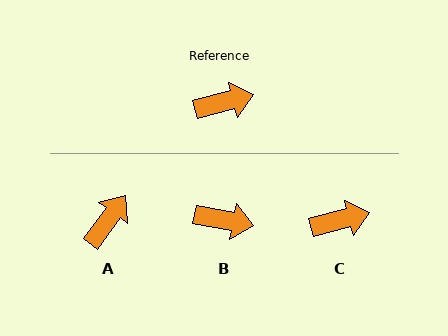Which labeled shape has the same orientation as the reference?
C.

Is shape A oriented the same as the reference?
No, it is off by about 40 degrees.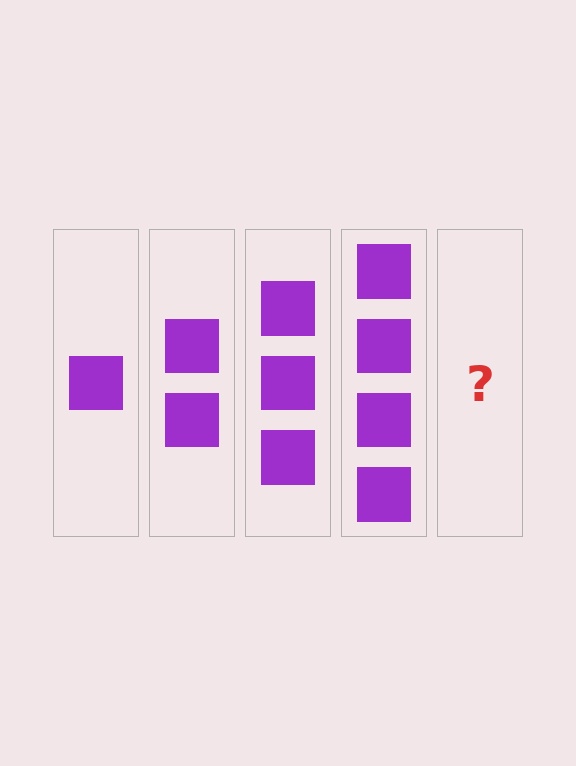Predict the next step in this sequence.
The next step is 5 squares.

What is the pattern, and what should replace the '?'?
The pattern is that each step adds one more square. The '?' should be 5 squares.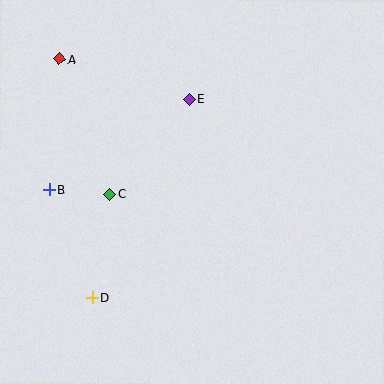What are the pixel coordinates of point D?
Point D is at (92, 297).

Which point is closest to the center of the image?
Point C at (110, 194) is closest to the center.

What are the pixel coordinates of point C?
Point C is at (110, 194).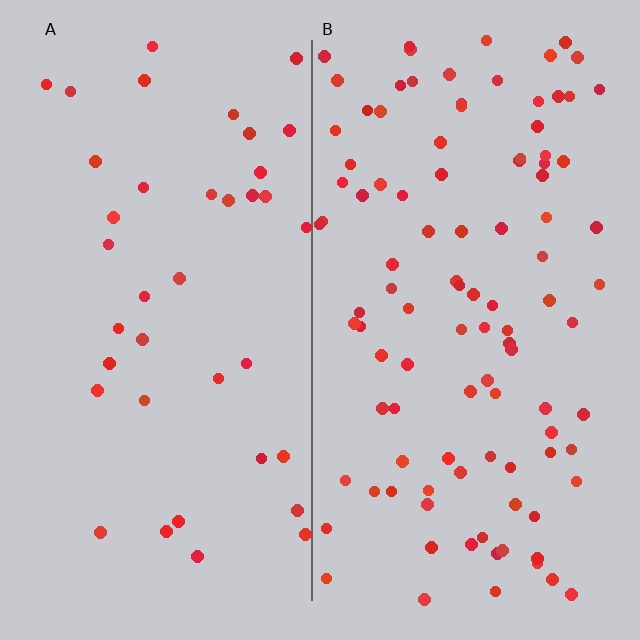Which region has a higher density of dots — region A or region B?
B (the right).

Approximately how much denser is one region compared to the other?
Approximately 2.7× — region B over region A.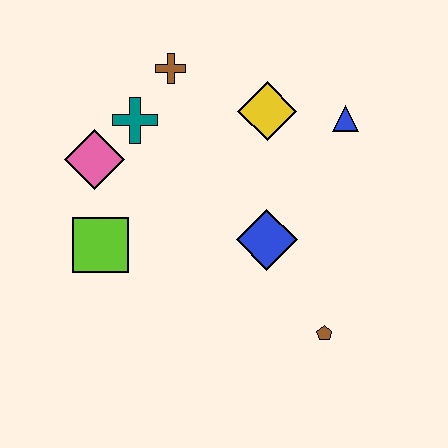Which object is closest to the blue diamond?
The brown pentagon is closest to the blue diamond.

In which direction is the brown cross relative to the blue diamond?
The brown cross is above the blue diamond.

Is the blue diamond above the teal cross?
No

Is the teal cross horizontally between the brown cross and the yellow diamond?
No